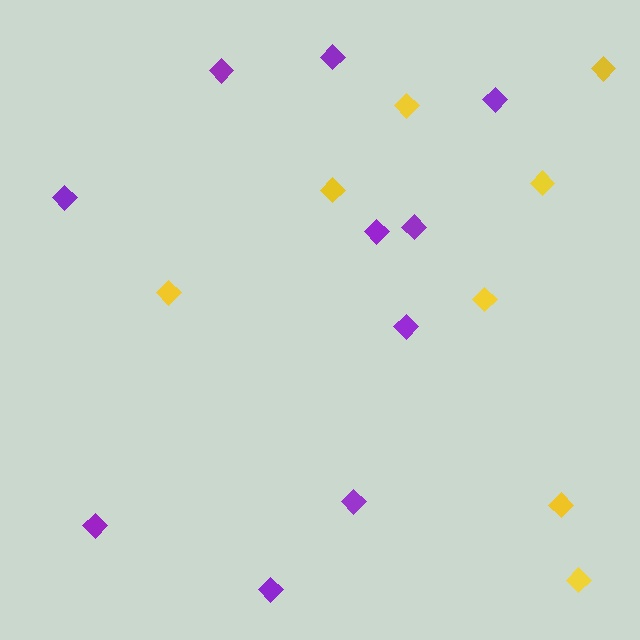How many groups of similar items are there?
There are 2 groups: one group of purple diamonds (10) and one group of yellow diamonds (8).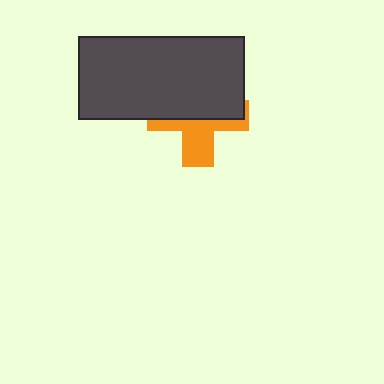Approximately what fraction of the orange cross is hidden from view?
Roughly 55% of the orange cross is hidden behind the dark gray rectangle.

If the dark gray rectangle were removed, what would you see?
You would see the complete orange cross.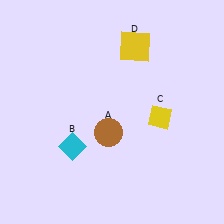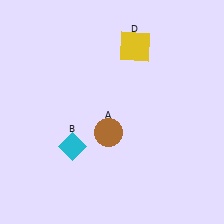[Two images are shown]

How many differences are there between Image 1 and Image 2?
There is 1 difference between the two images.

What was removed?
The yellow diamond (C) was removed in Image 2.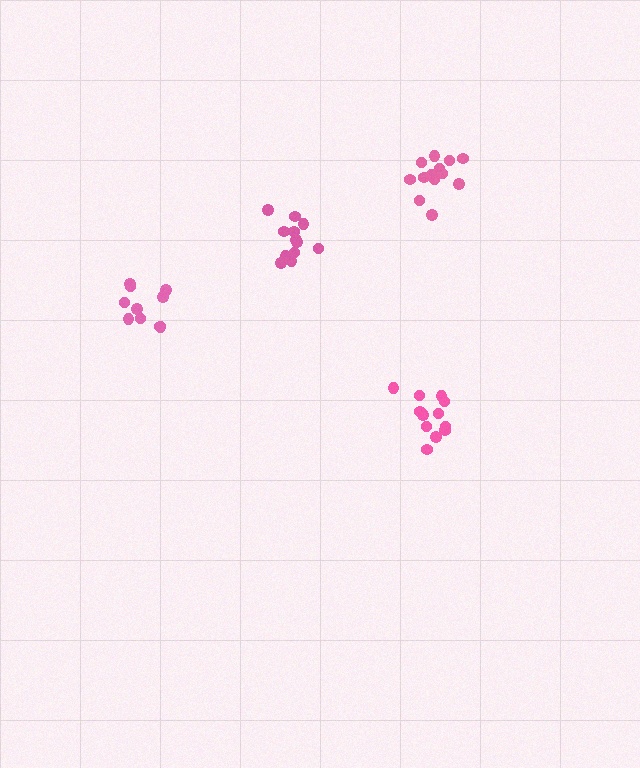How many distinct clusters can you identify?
There are 4 distinct clusters.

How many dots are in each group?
Group 1: 12 dots, Group 2: 10 dots, Group 3: 12 dots, Group 4: 13 dots (47 total).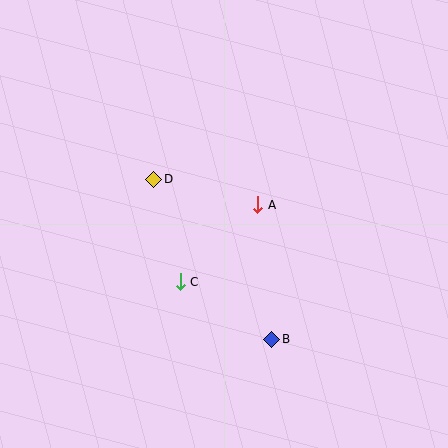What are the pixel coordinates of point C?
Point C is at (180, 282).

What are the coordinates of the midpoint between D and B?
The midpoint between D and B is at (213, 259).